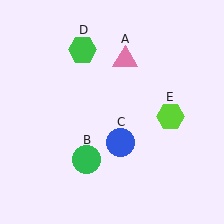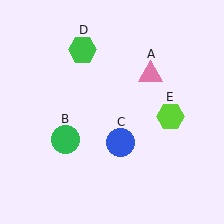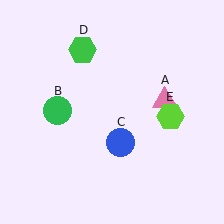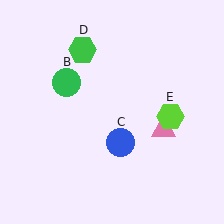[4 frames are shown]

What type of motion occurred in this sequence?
The pink triangle (object A), green circle (object B) rotated clockwise around the center of the scene.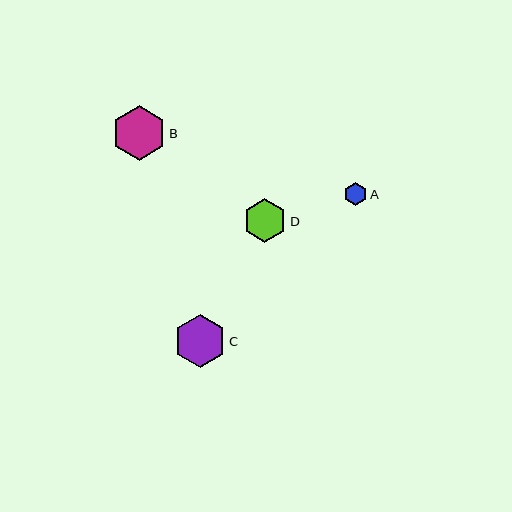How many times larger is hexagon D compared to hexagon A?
Hexagon D is approximately 2.0 times the size of hexagon A.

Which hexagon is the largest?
Hexagon B is the largest with a size of approximately 54 pixels.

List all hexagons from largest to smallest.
From largest to smallest: B, C, D, A.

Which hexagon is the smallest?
Hexagon A is the smallest with a size of approximately 22 pixels.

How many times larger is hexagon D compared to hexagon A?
Hexagon D is approximately 2.0 times the size of hexagon A.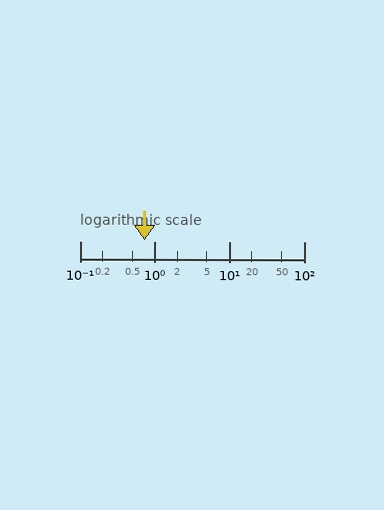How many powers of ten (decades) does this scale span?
The scale spans 3 decades, from 0.1 to 100.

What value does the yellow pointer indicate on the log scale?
The pointer indicates approximately 0.74.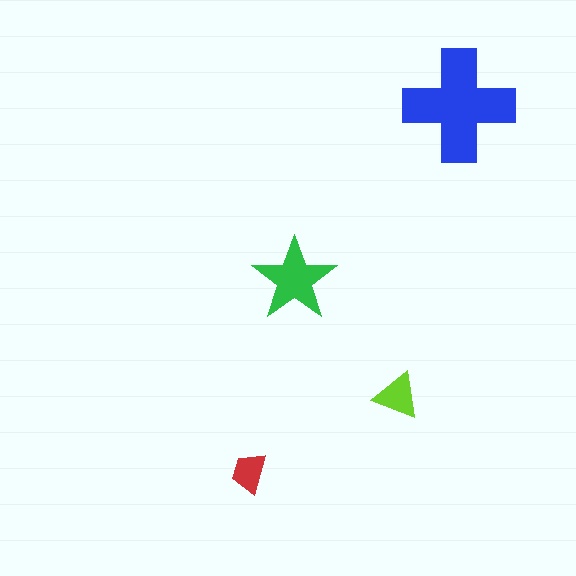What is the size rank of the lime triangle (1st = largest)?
3rd.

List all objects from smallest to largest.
The red trapezoid, the lime triangle, the green star, the blue cross.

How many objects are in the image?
There are 4 objects in the image.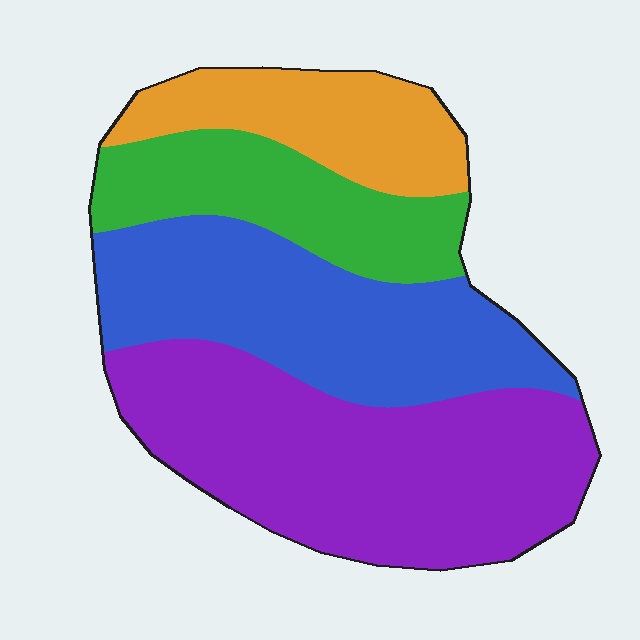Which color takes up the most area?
Purple, at roughly 40%.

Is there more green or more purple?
Purple.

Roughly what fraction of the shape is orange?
Orange covers about 15% of the shape.